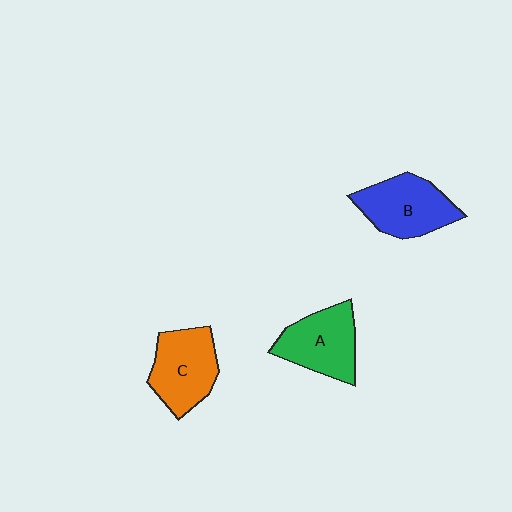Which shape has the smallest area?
Shape A (green).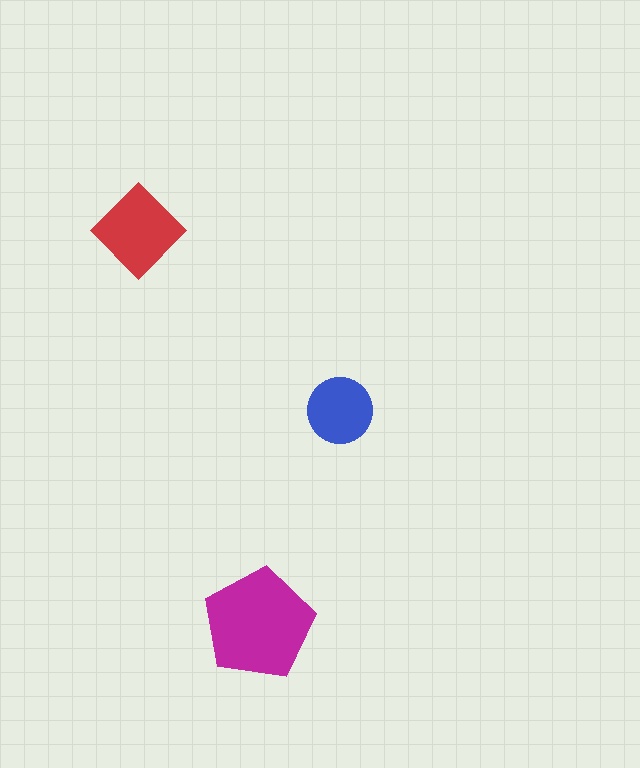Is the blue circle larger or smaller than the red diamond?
Smaller.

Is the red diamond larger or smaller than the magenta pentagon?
Smaller.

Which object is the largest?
The magenta pentagon.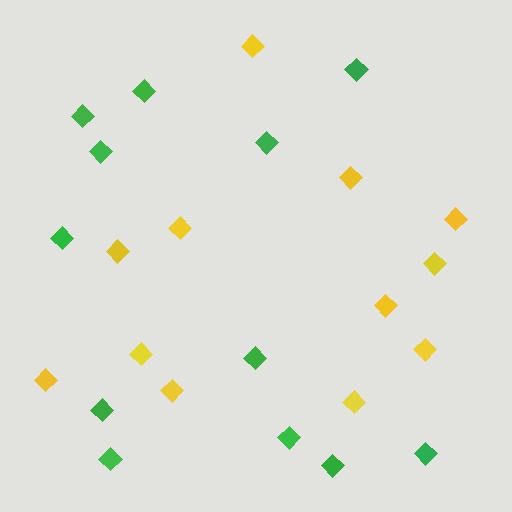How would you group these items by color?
There are 2 groups: one group of yellow diamonds (12) and one group of green diamonds (12).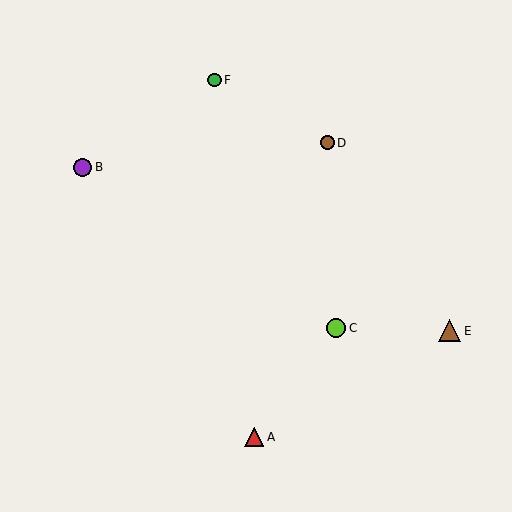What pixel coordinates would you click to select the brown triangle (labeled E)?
Click at (450, 331) to select the brown triangle E.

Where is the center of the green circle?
The center of the green circle is at (214, 80).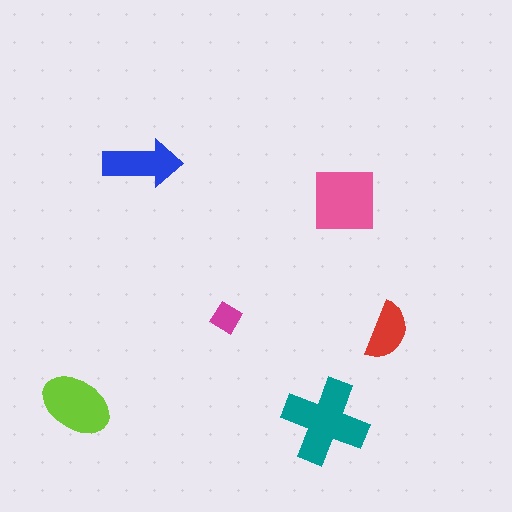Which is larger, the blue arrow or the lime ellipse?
The lime ellipse.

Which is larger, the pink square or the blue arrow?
The pink square.